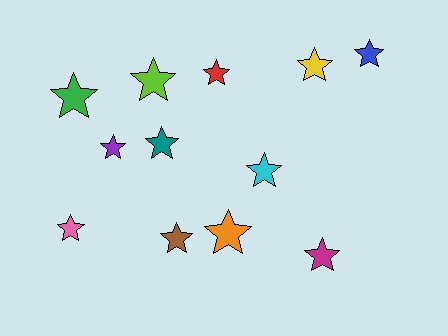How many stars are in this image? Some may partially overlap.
There are 12 stars.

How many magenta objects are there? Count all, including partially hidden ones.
There is 1 magenta object.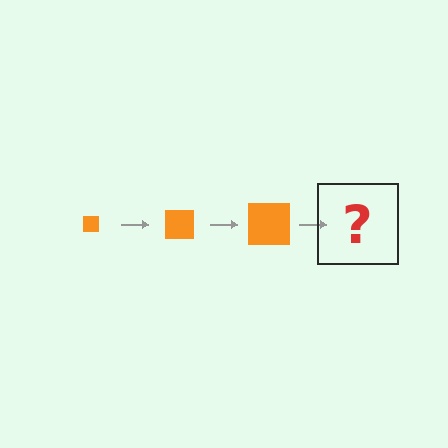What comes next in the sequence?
The next element should be an orange square, larger than the previous one.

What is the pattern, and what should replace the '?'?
The pattern is that the square gets progressively larger each step. The '?' should be an orange square, larger than the previous one.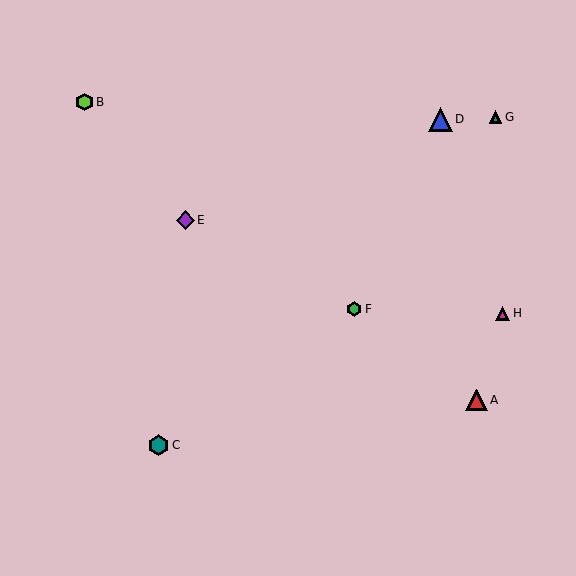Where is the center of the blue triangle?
The center of the blue triangle is at (440, 119).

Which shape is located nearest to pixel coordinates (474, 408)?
The red triangle (labeled A) at (477, 400) is nearest to that location.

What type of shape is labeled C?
Shape C is a teal hexagon.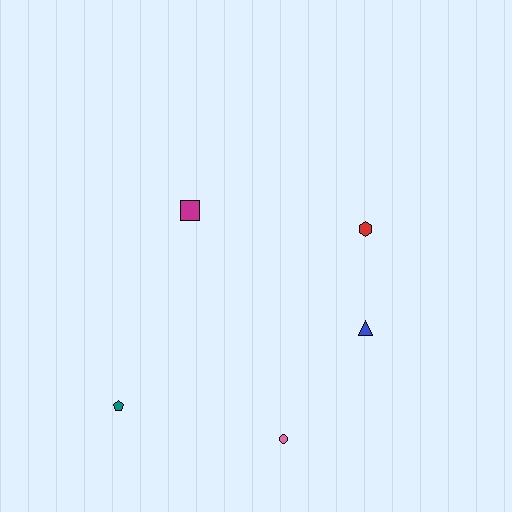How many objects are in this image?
There are 5 objects.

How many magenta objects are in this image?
There is 1 magenta object.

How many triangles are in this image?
There is 1 triangle.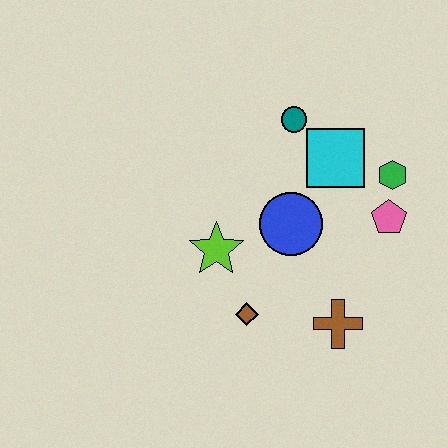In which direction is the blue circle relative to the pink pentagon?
The blue circle is to the left of the pink pentagon.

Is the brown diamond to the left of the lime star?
No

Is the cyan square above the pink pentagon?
Yes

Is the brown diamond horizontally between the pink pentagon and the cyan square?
No